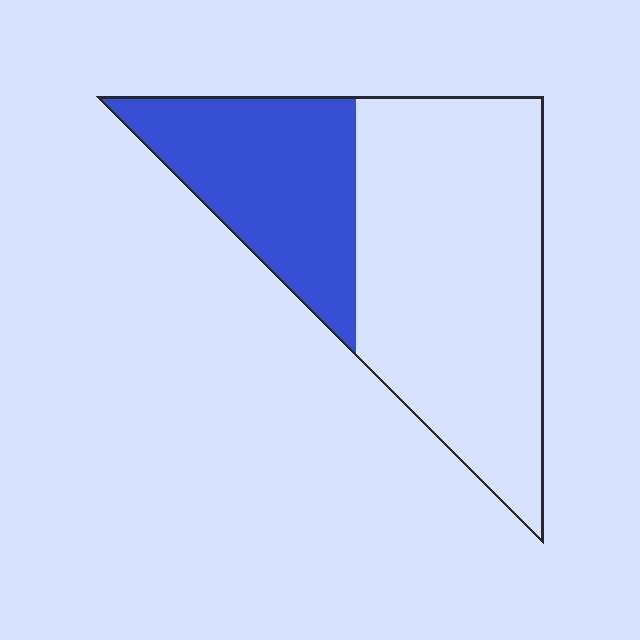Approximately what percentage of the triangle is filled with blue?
Approximately 35%.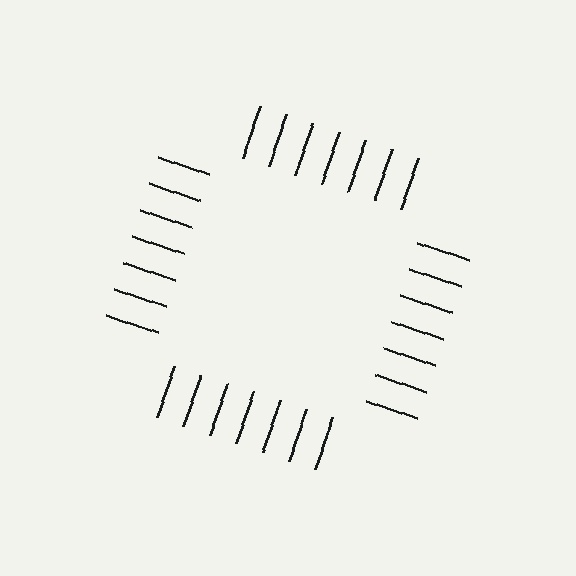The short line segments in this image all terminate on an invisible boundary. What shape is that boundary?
An illusory square — the line segments terminate on its edges but no continuous stroke is drawn.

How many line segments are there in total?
28 — 7 along each of the 4 edges.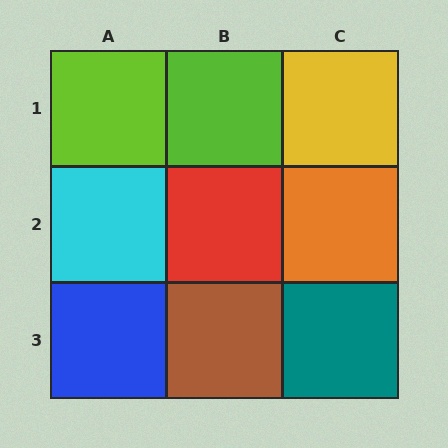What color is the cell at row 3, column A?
Blue.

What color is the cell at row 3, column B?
Brown.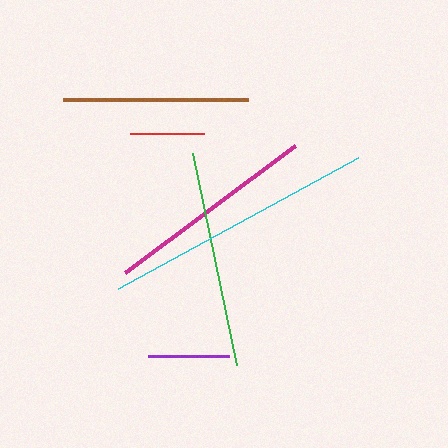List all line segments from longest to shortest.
From longest to shortest: cyan, green, magenta, brown, purple, red.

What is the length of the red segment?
The red segment is approximately 74 pixels long.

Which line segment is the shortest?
The red line is the shortest at approximately 74 pixels.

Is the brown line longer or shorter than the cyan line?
The cyan line is longer than the brown line.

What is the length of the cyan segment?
The cyan segment is approximately 273 pixels long.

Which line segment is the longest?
The cyan line is the longest at approximately 273 pixels.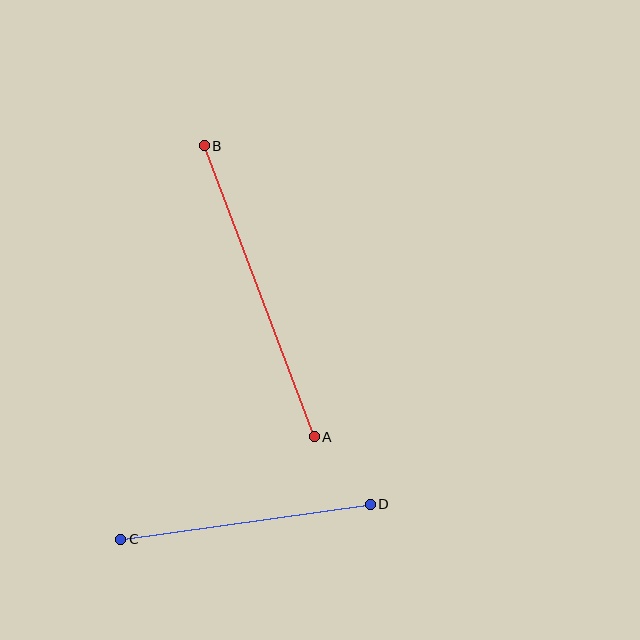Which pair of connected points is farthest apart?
Points A and B are farthest apart.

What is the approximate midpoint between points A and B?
The midpoint is at approximately (259, 291) pixels.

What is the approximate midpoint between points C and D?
The midpoint is at approximately (246, 522) pixels.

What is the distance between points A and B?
The distance is approximately 311 pixels.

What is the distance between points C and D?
The distance is approximately 252 pixels.